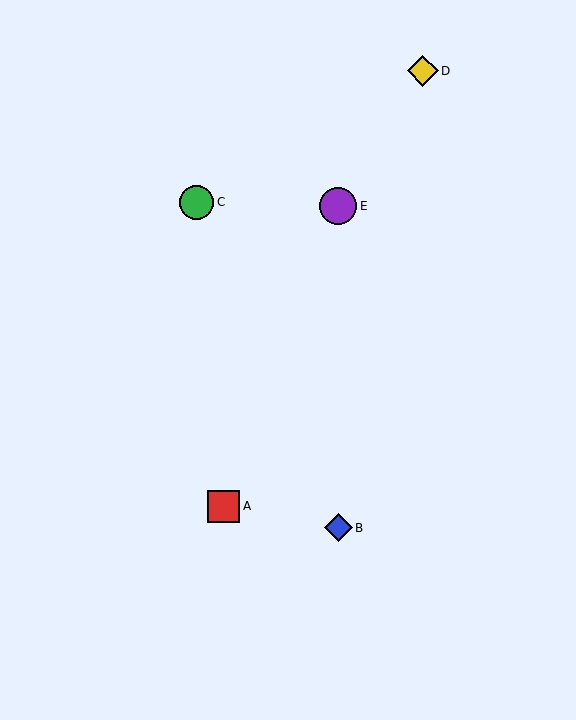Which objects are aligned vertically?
Objects B, E are aligned vertically.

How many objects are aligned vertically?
2 objects (B, E) are aligned vertically.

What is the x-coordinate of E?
Object E is at x≈338.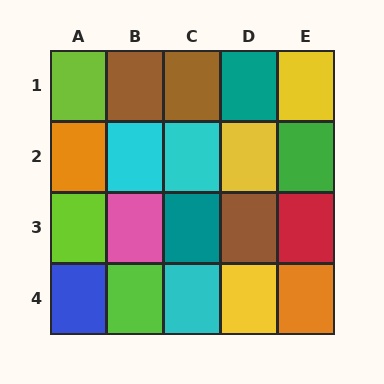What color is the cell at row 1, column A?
Lime.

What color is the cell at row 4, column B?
Lime.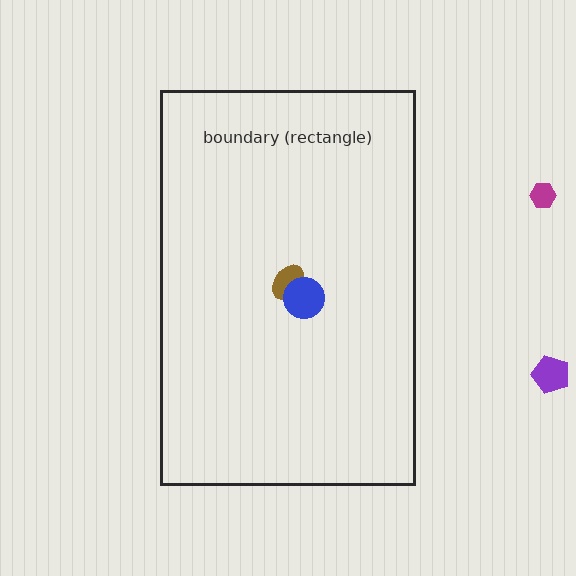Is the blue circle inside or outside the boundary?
Inside.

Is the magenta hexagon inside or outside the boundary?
Outside.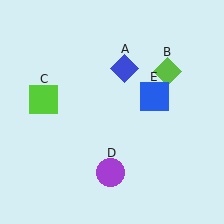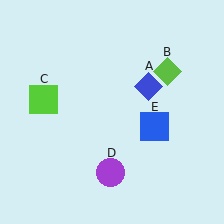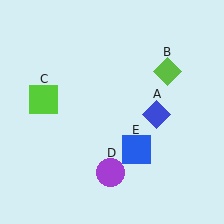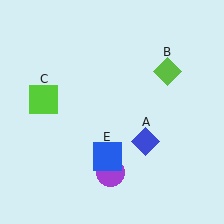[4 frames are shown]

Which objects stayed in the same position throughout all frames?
Lime diamond (object B) and lime square (object C) and purple circle (object D) remained stationary.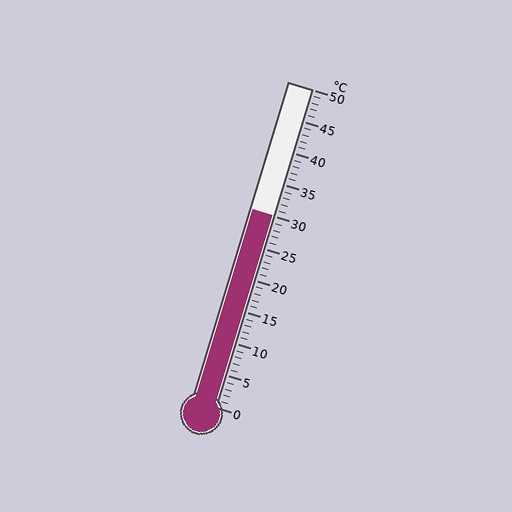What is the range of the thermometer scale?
The thermometer scale ranges from 0°C to 50°C.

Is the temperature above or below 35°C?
The temperature is below 35°C.